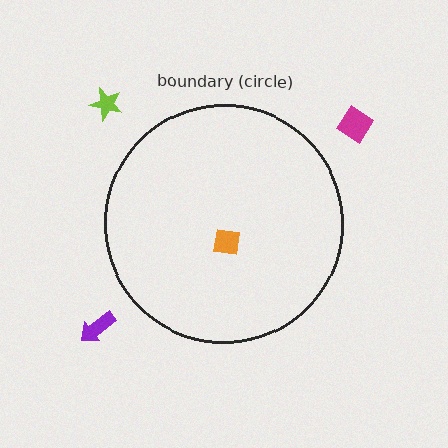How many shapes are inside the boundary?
1 inside, 3 outside.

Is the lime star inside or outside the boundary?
Outside.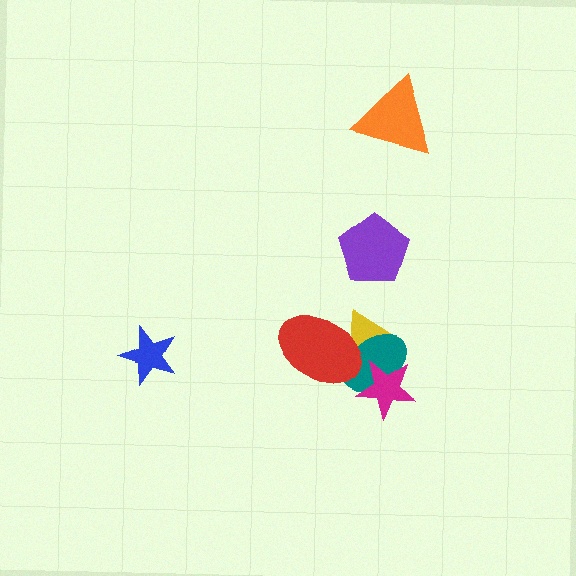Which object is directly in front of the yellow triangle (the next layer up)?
The teal ellipse is directly in front of the yellow triangle.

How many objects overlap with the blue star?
0 objects overlap with the blue star.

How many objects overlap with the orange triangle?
0 objects overlap with the orange triangle.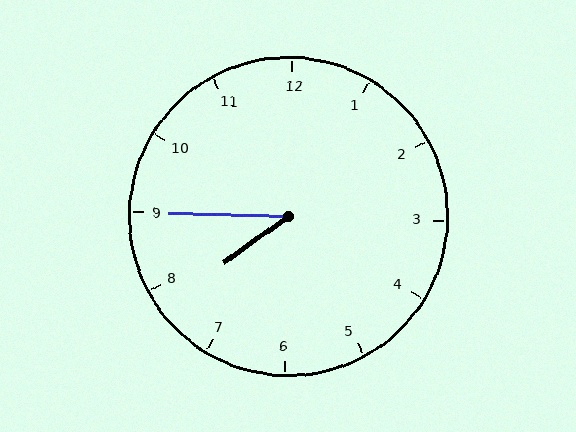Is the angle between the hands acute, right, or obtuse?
It is acute.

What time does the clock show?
7:45.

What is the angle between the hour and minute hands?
Approximately 38 degrees.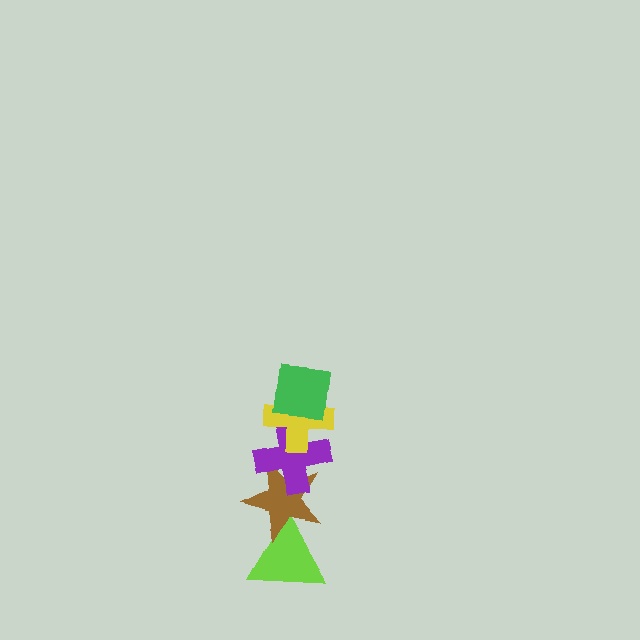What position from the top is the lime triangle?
The lime triangle is 5th from the top.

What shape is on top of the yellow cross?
The green square is on top of the yellow cross.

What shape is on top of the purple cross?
The yellow cross is on top of the purple cross.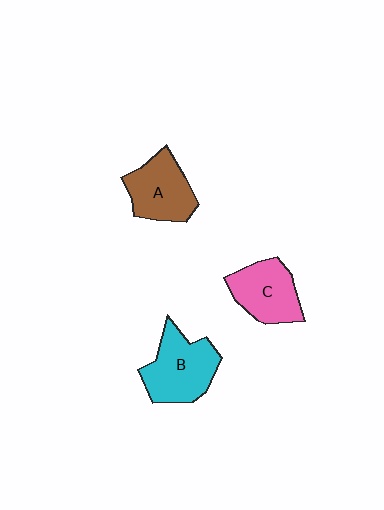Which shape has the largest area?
Shape B (cyan).